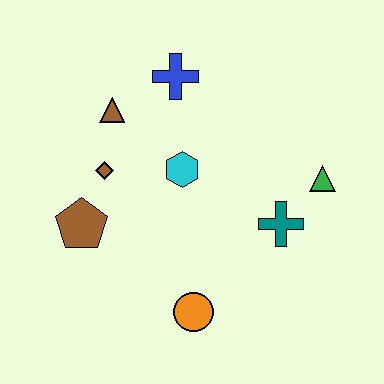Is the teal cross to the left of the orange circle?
No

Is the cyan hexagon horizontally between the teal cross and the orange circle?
No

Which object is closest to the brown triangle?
The brown diamond is closest to the brown triangle.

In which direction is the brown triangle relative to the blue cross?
The brown triangle is to the left of the blue cross.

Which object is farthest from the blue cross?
The orange circle is farthest from the blue cross.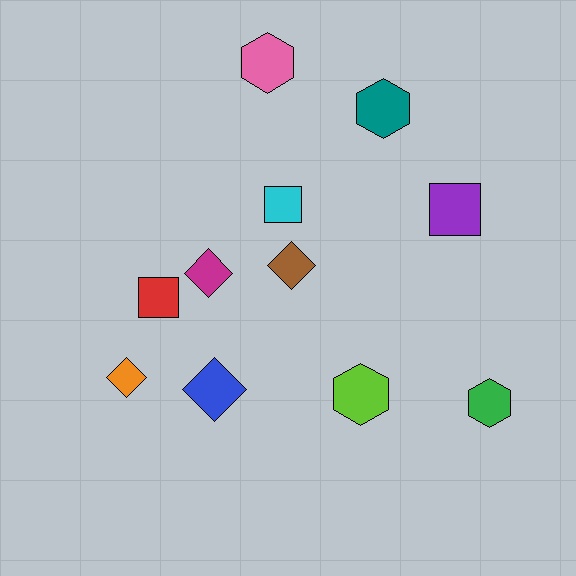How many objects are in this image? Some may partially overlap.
There are 11 objects.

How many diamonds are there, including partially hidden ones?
There are 4 diamonds.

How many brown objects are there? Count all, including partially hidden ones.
There is 1 brown object.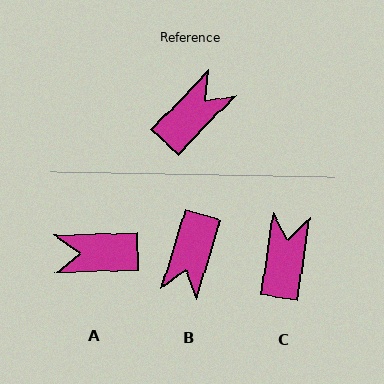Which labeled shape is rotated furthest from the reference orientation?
B, about 153 degrees away.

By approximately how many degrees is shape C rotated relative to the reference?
Approximately 35 degrees counter-clockwise.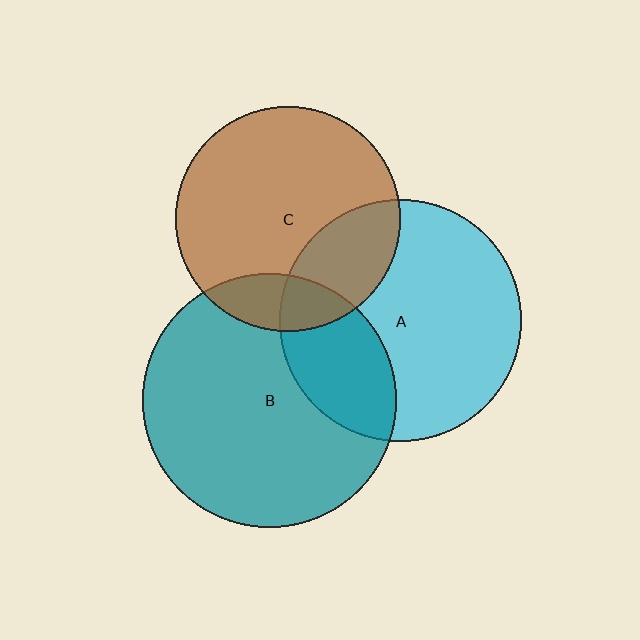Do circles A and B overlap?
Yes.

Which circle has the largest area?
Circle B (teal).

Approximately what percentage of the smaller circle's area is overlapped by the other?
Approximately 30%.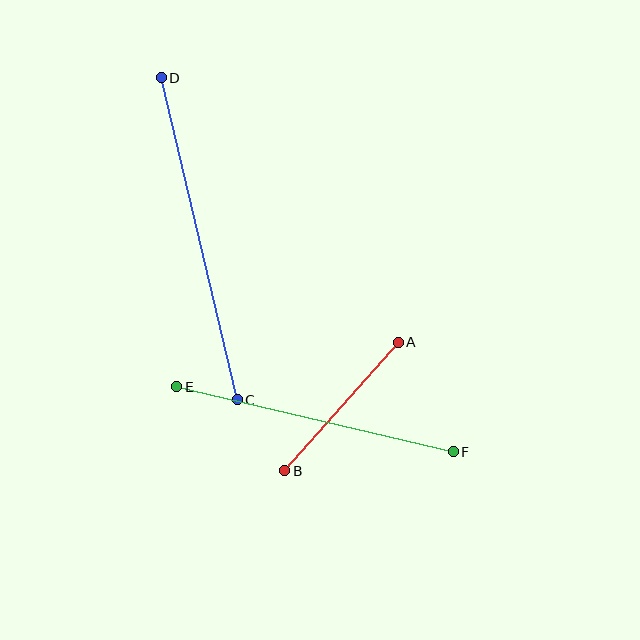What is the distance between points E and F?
The distance is approximately 284 pixels.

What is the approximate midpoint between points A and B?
The midpoint is at approximately (341, 407) pixels.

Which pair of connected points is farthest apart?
Points C and D are farthest apart.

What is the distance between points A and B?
The distance is approximately 171 pixels.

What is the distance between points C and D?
The distance is approximately 331 pixels.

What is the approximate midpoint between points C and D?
The midpoint is at approximately (199, 239) pixels.